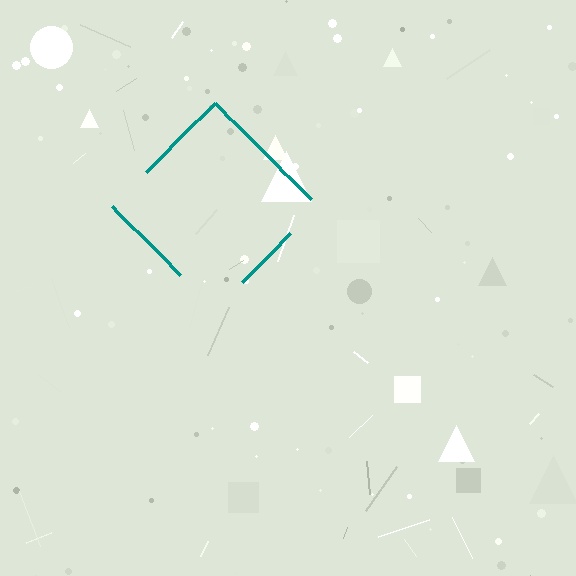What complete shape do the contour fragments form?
The contour fragments form a diamond.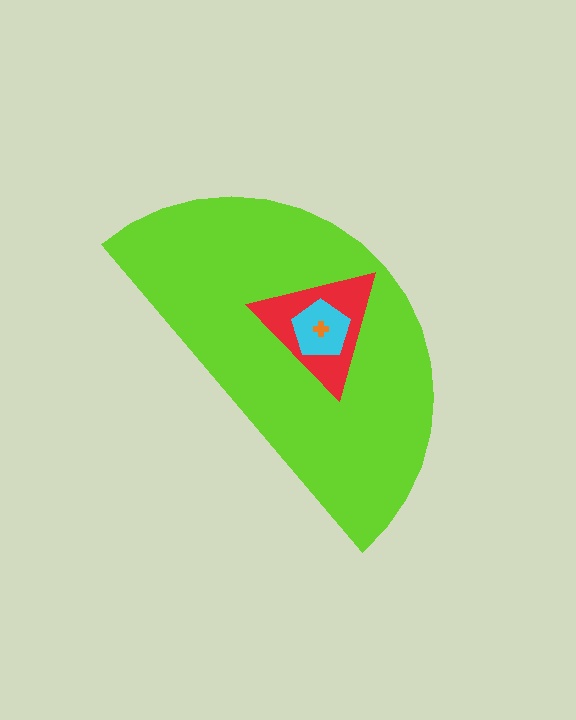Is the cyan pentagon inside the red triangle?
Yes.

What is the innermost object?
The orange cross.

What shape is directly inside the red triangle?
The cyan pentagon.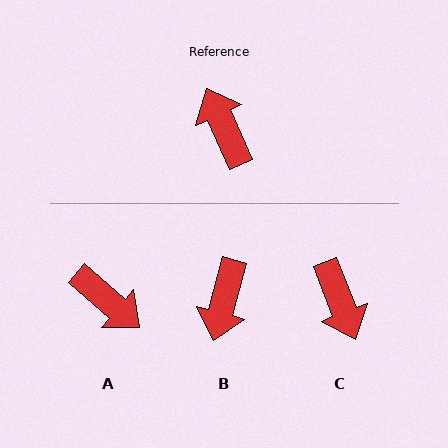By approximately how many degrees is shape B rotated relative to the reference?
Approximately 141 degrees counter-clockwise.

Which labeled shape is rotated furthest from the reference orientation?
C, about 177 degrees away.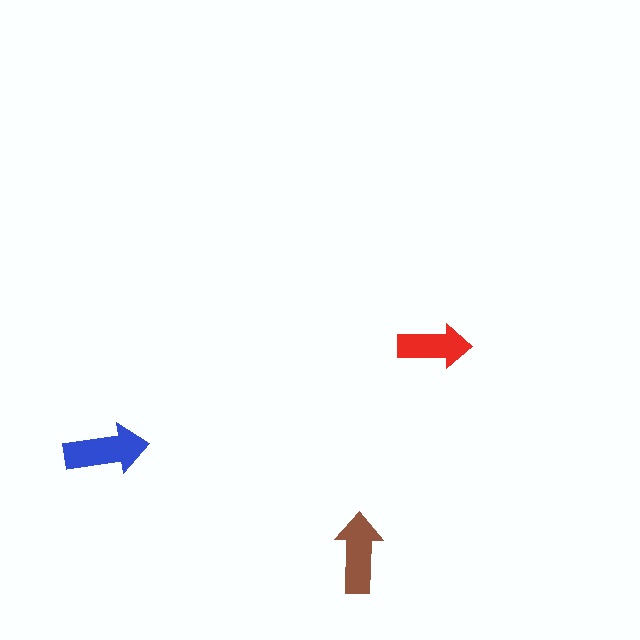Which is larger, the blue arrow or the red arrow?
The blue one.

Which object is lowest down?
The brown arrow is bottommost.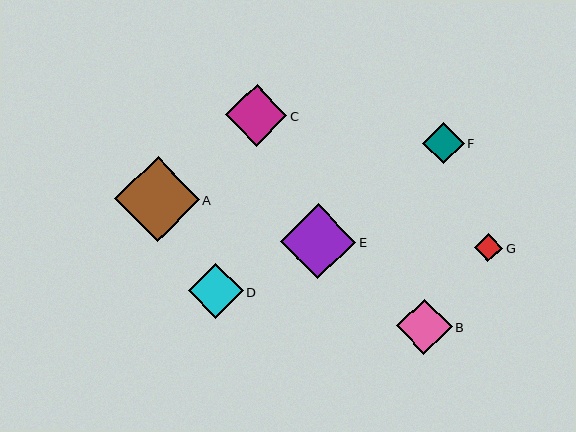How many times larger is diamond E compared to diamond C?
Diamond E is approximately 1.2 times the size of diamond C.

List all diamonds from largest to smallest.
From largest to smallest: A, E, C, B, D, F, G.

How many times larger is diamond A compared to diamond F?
Diamond A is approximately 2.0 times the size of diamond F.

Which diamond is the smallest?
Diamond G is the smallest with a size of approximately 28 pixels.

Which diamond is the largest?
Diamond A is the largest with a size of approximately 85 pixels.